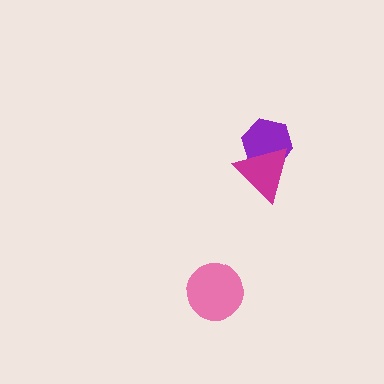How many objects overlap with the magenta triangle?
1 object overlaps with the magenta triangle.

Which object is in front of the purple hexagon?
The magenta triangle is in front of the purple hexagon.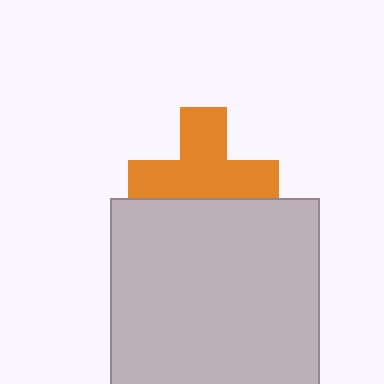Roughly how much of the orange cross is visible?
Most of it is visible (roughly 68%).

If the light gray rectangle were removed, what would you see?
You would see the complete orange cross.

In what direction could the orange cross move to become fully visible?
The orange cross could move up. That would shift it out from behind the light gray rectangle entirely.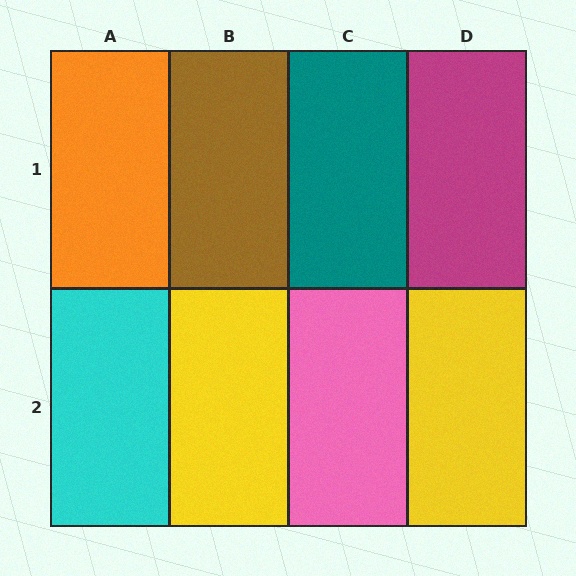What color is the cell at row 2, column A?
Cyan.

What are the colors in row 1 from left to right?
Orange, brown, teal, magenta.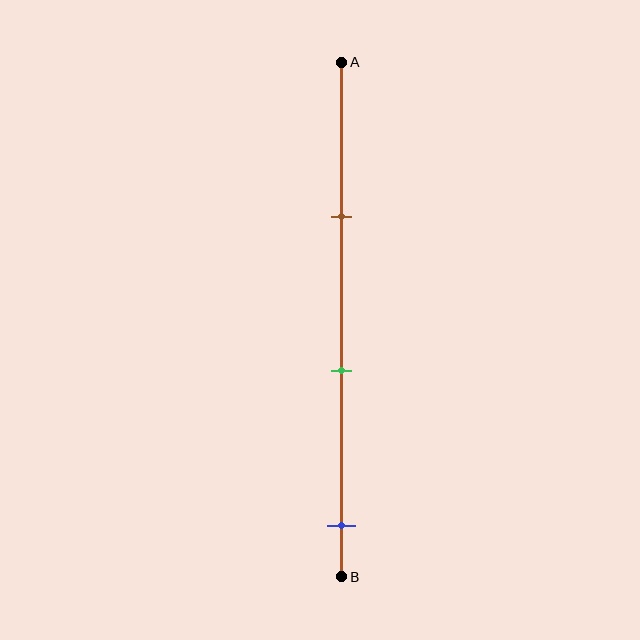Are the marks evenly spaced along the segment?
Yes, the marks are approximately evenly spaced.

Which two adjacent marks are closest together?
The brown and green marks are the closest adjacent pair.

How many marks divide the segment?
There are 3 marks dividing the segment.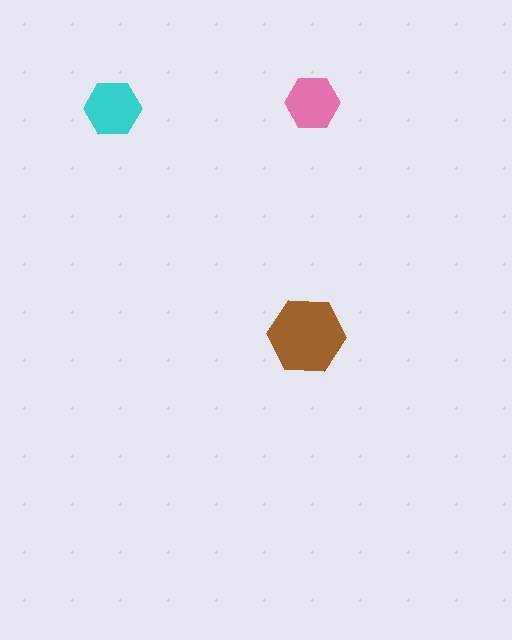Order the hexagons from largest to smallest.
the brown one, the cyan one, the pink one.